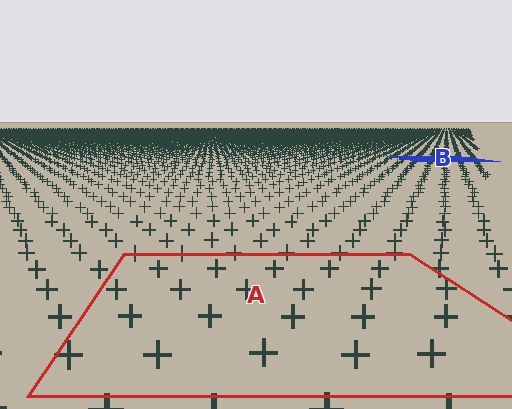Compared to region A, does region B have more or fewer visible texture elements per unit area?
Region B has more texture elements per unit area — they are packed more densely because it is farther away.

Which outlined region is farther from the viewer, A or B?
Region B is farther from the viewer — the texture elements inside it appear smaller and more densely packed.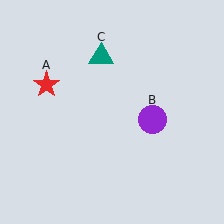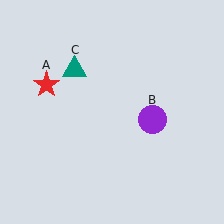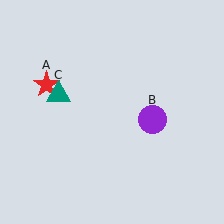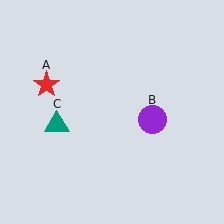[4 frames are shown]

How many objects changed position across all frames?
1 object changed position: teal triangle (object C).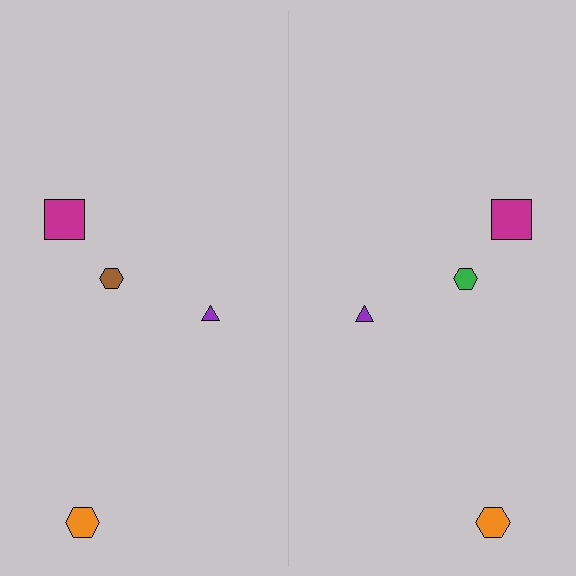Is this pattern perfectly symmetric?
No, the pattern is not perfectly symmetric. The green hexagon on the right side breaks the symmetry — its mirror counterpart is brown.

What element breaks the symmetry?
The green hexagon on the right side breaks the symmetry — its mirror counterpart is brown.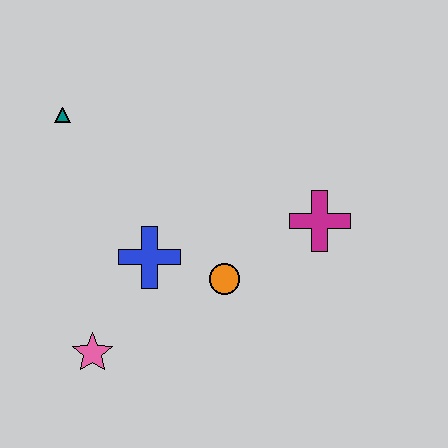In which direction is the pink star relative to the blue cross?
The pink star is below the blue cross.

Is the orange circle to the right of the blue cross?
Yes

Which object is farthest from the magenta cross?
The teal triangle is farthest from the magenta cross.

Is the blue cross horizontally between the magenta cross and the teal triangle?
Yes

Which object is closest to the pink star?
The blue cross is closest to the pink star.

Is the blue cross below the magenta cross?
Yes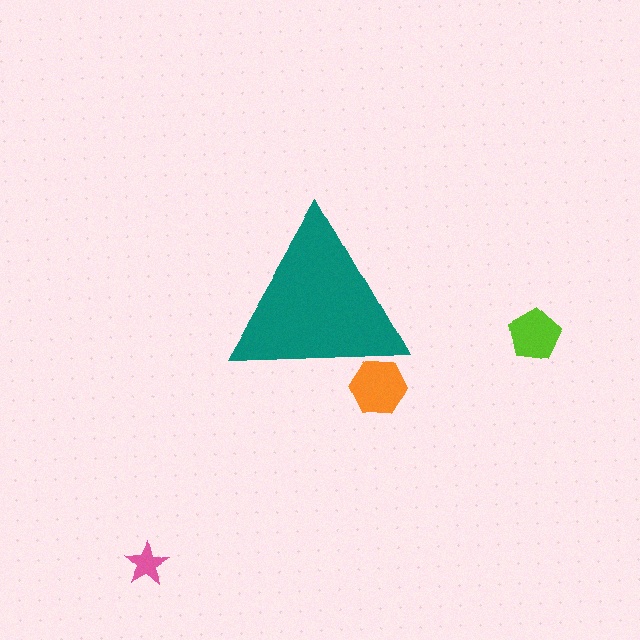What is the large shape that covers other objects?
A teal triangle.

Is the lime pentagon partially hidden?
No, the lime pentagon is fully visible.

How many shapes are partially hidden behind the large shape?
1 shape is partially hidden.